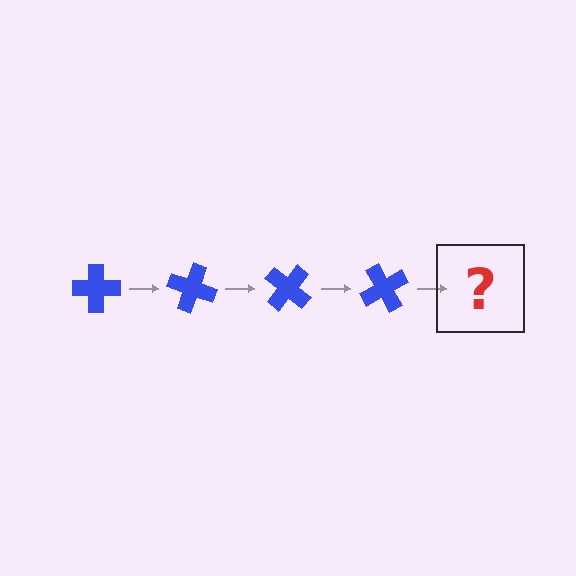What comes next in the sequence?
The next element should be a blue cross rotated 80 degrees.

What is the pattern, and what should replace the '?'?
The pattern is that the cross rotates 20 degrees each step. The '?' should be a blue cross rotated 80 degrees.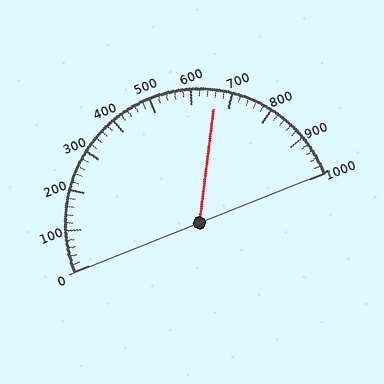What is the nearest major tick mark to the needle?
The nearest major tick mark is 700.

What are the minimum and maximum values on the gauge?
The gauge ranges from 0 to 1000.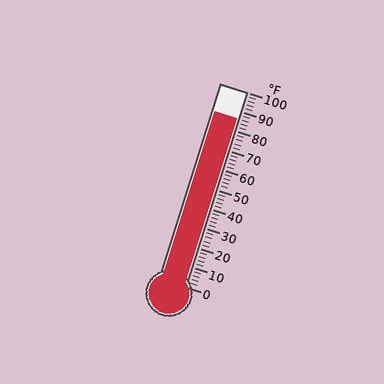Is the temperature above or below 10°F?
The temperature is above 10°F.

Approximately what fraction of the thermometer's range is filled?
The thermometer is filled to approximately 85% of its range.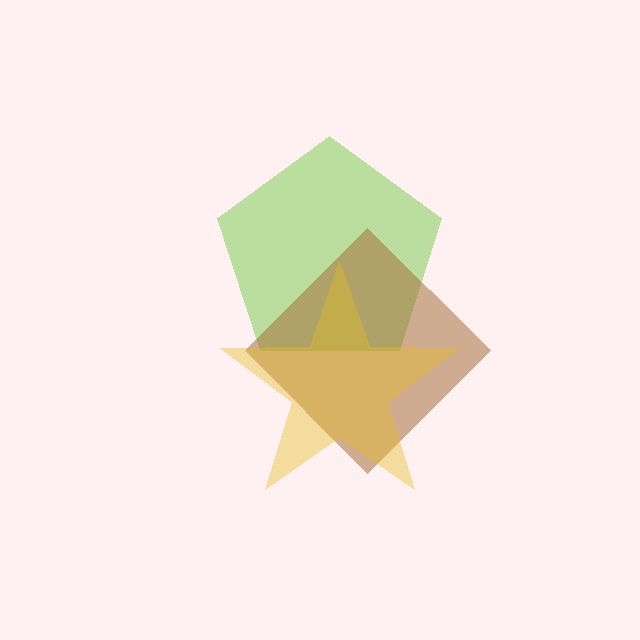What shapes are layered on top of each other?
The layered shapes are: a lime pentagon, a brown diamond, a yellow star.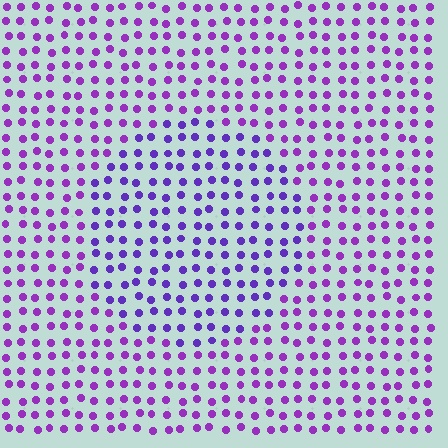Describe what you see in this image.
The image is filled with small purple elements in a uniform arrangement. A circle-shaped region is visible where the elements are tinted to a slightly different hue, forming a subtle color boundary.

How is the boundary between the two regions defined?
The boundary is defined purely by a slight shift in hue (about 24 degrees). Spacing, size, and orientation are identical on both sides.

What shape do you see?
I see a circle.